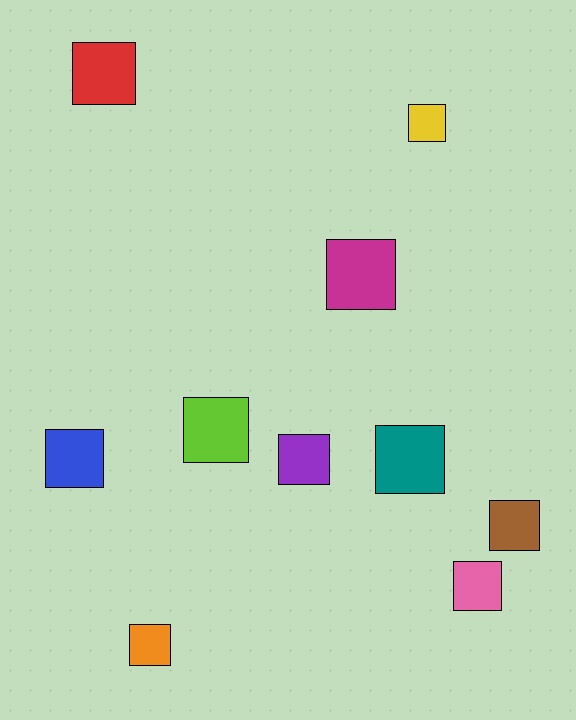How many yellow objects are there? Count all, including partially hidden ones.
There is 1 yellow object.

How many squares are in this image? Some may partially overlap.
There are 10 squares.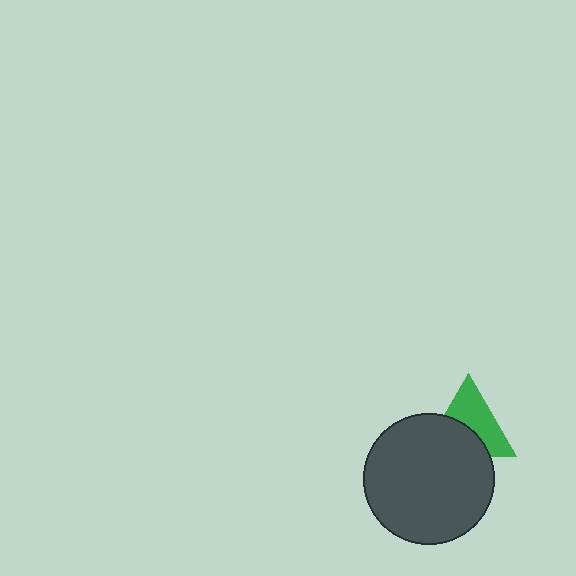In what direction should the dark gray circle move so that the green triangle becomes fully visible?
The dark gray circle should move down. That is the shortest direction to clear the overlap and leave the green triangle fully visible.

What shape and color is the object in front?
The object in front is a dark gray circle.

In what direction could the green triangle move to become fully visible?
The green triangle could move up. That would shift it out from behind the dark gray circle entirely.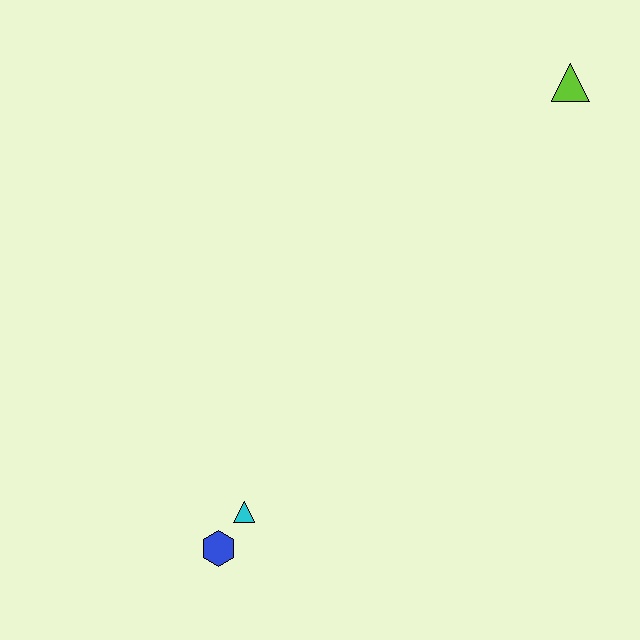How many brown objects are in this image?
There are no brown objects.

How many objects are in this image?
There are 3 objects.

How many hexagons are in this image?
There is 1 hexagon.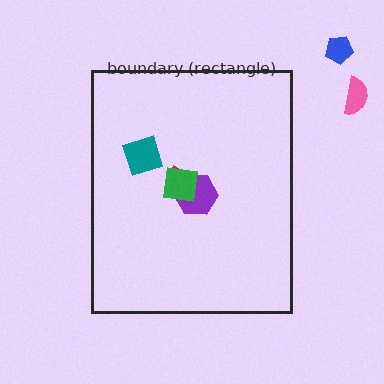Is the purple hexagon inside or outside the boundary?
Inside.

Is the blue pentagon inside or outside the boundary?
Outside.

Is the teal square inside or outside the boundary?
Inside.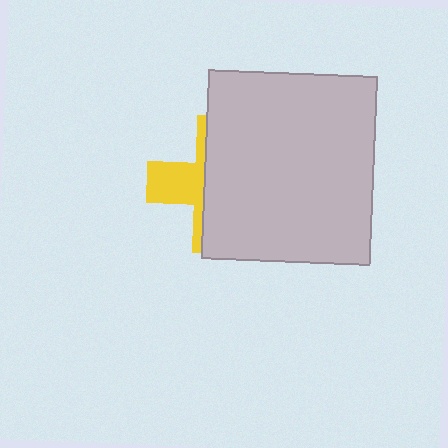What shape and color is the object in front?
The object in front is a light gray rectangle.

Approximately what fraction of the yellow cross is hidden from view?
Roughly 68% of the yellow cross is hidden behind the light gray rectangle.